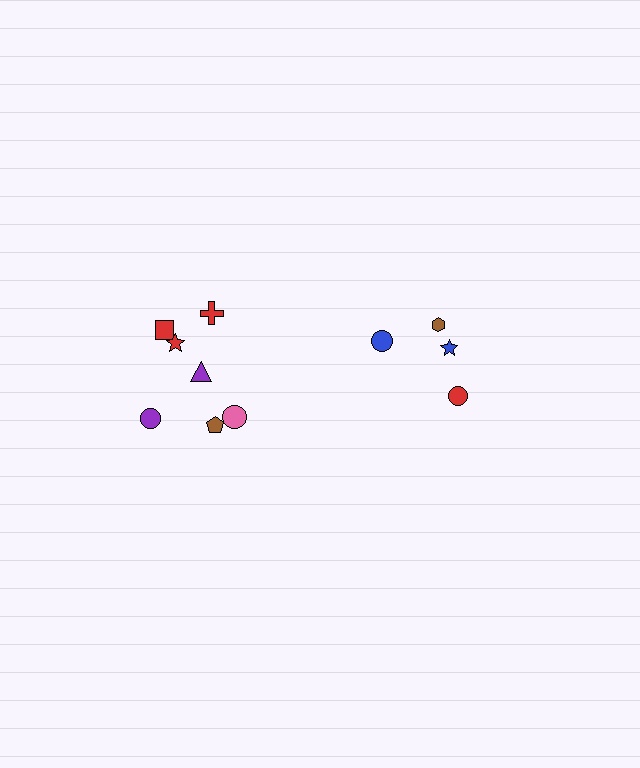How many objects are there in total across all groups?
There are 11 objects.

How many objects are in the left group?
There are 7 objects.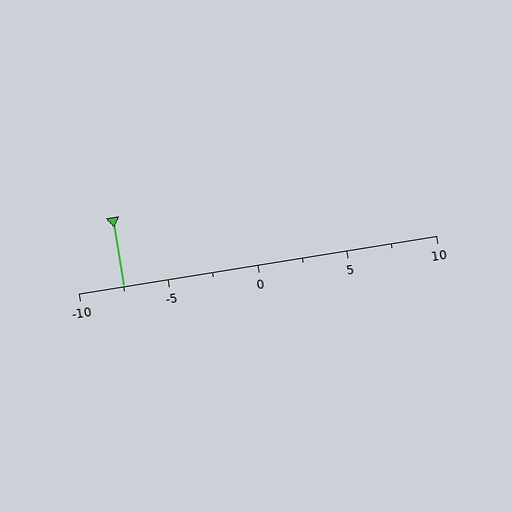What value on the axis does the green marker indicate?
The marker indicates approximately -7.5.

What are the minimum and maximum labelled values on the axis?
The axis runs from -10 to 10.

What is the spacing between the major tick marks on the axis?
The major ticks are spaced 5 apart.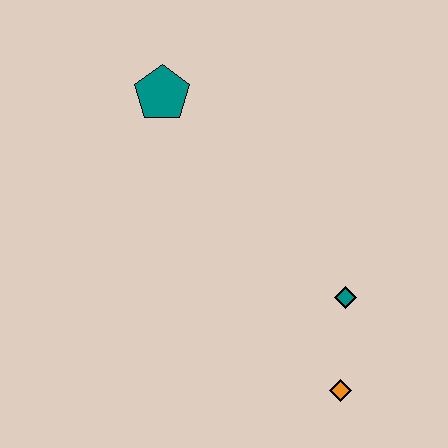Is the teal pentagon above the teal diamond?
Yes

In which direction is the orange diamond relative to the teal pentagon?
The orange diamond is below the teal pentagon.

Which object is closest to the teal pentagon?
The teal diamond is closest to the teal pentagon.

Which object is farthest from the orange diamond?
The teal pentagon is farthest from the orange diamond.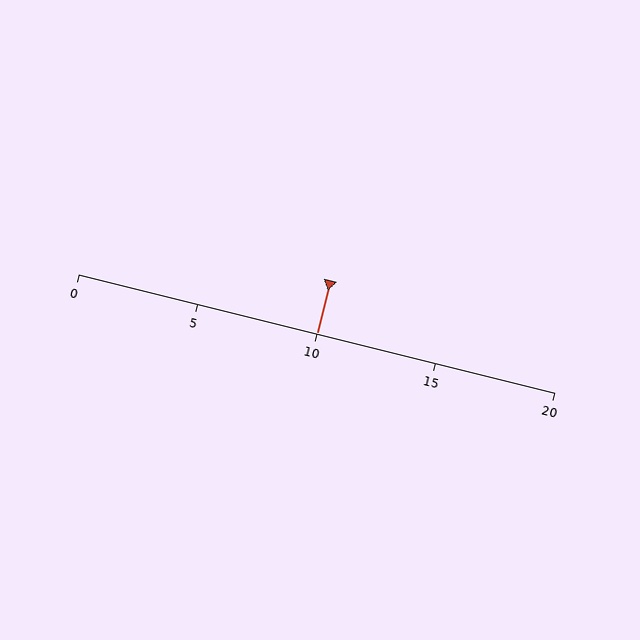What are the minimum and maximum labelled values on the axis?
The axis runs from 0 to 20.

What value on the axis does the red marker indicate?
The marker indicates approximately 10.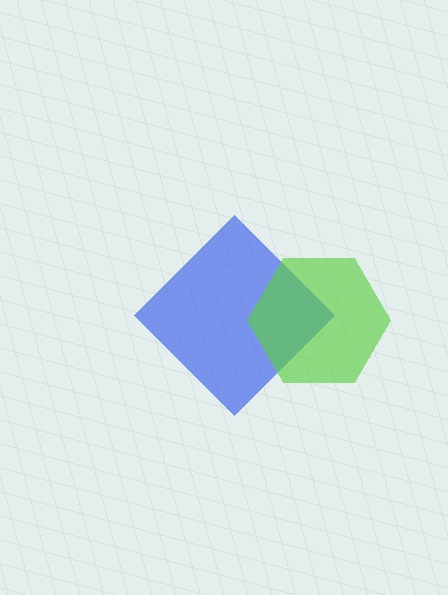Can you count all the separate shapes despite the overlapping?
Yes, there are 2 separate shapes.